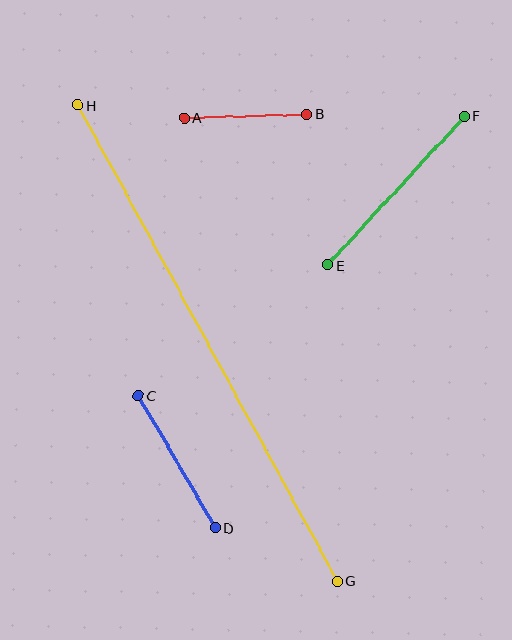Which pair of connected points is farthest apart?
Points G and H are farthest apart.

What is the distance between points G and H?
The distance is approximately 542 pixels.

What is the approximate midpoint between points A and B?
The midpoint is at approximately (245, 116) pixels.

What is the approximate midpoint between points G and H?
The midpoint is at approximately (207, 343) pixels.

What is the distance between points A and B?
The distance is approximately 122 pixels.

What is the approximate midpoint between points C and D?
The midpoint is at approximately (177, 462) pixels.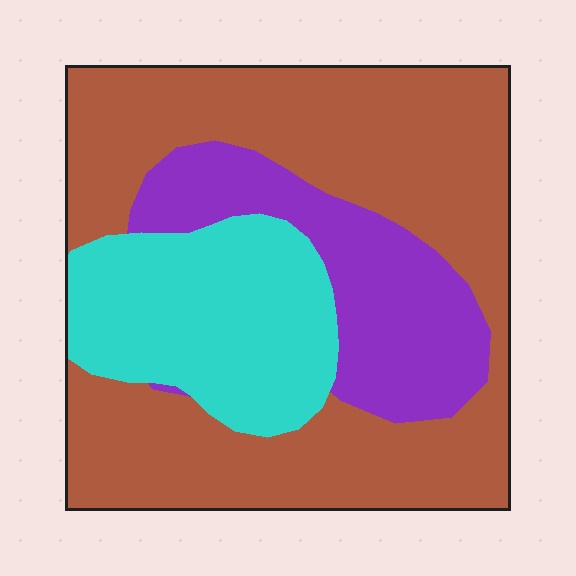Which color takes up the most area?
Brown, at roughly 55%.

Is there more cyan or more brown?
Brown.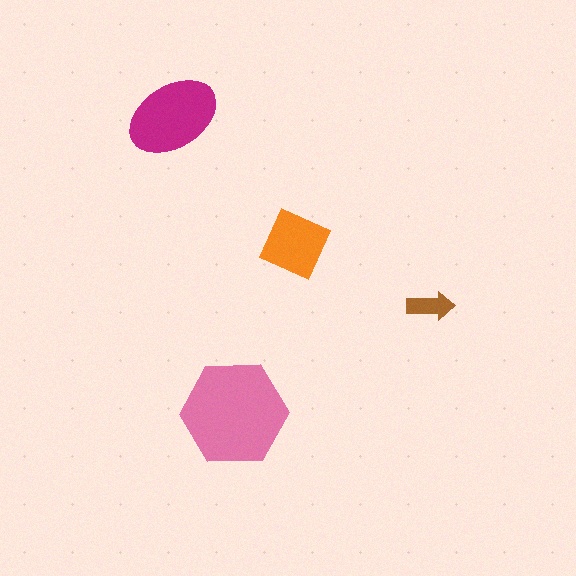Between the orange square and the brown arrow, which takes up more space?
The orange square.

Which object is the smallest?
The brown arrow.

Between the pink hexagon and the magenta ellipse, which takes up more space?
The pink hexagon.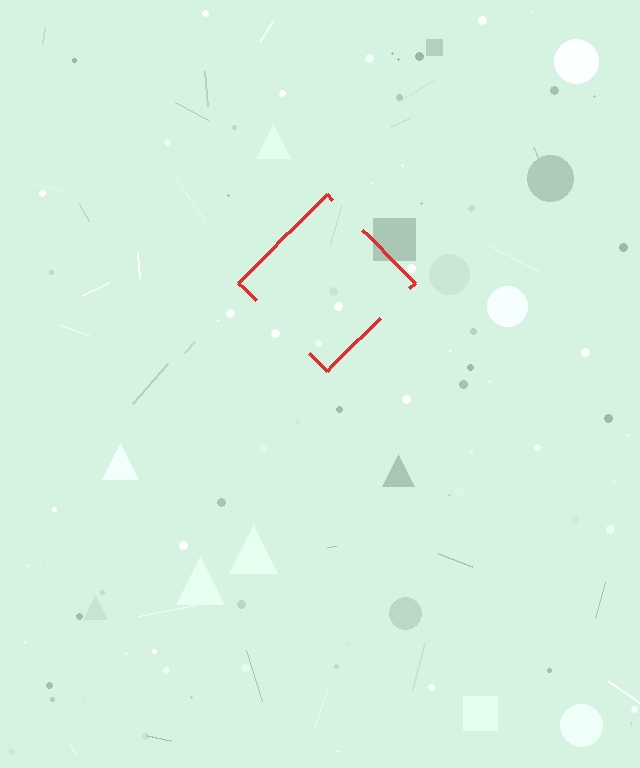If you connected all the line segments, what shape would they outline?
They would outline a diamond.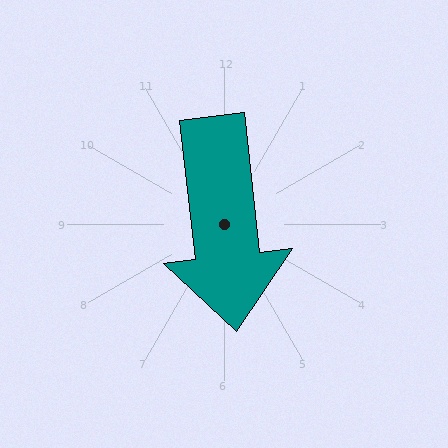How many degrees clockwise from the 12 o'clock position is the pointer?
Approximately 174 degrees.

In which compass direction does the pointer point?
South.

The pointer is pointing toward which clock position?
Roughly 6 o'clock.